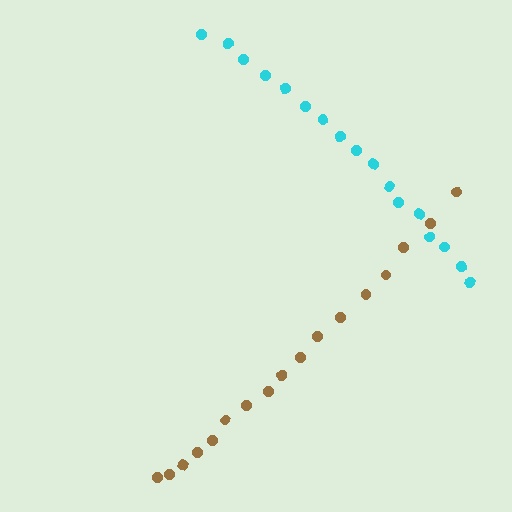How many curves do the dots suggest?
There are 2 distinct paths.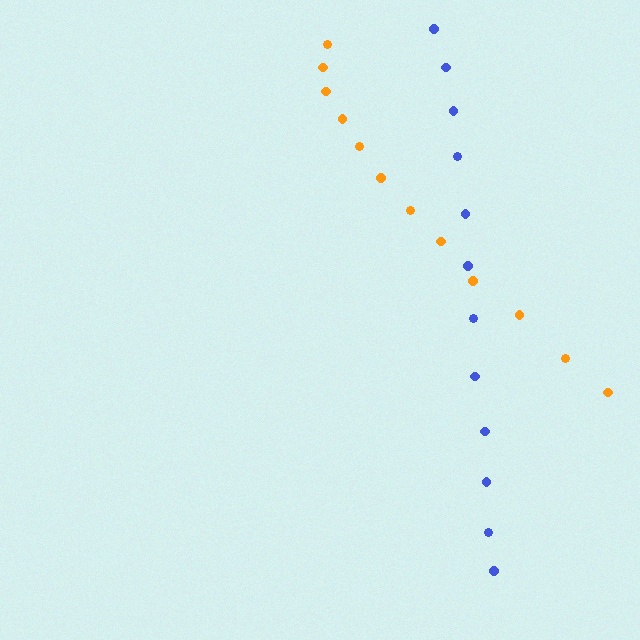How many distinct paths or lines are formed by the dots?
There are 2 distinct paths.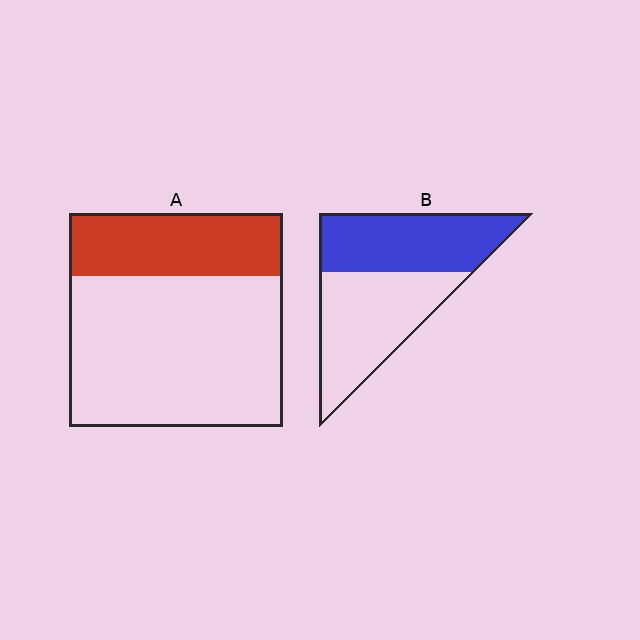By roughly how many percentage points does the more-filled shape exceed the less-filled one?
By roughly 20 percentage points (B over A).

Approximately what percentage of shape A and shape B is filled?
A is approximately 30% and B is approximately 45%.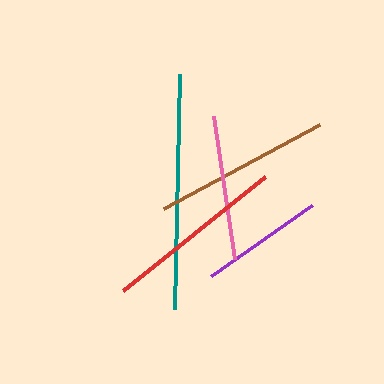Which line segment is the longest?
The teal line is the longest at approximately 235 pixels.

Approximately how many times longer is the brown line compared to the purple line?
The brown line is approximately 1.4 times the length of the purple line.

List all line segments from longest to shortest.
From longest to shortest: teal, red, brown, pink, purple.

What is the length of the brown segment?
The brown segment is approximately 177 pixels long.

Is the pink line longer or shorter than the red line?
The red line is longer than the pink line.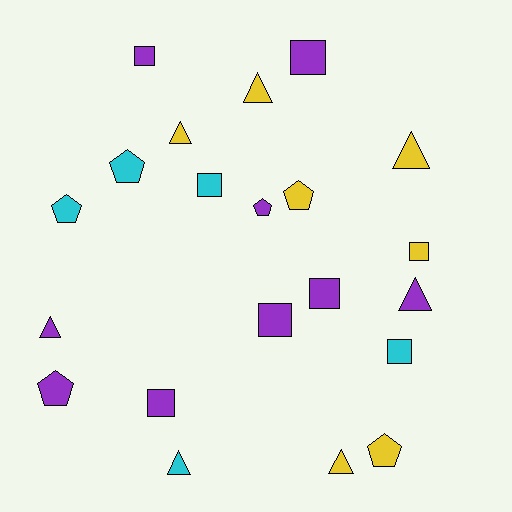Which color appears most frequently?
Purple, with 9 objects.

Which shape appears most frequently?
Square, with 8 objects.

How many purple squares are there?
There are 5 purple squares.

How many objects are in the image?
There are 21 objects.